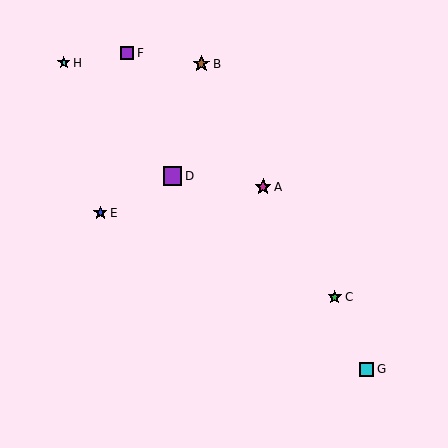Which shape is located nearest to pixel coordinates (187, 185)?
The purple square (labeled D) at (173, 176) is nearest to that location.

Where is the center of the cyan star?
The center of the cyan star is at (64, 63).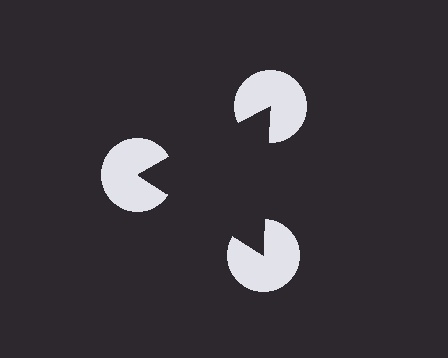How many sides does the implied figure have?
3 sides.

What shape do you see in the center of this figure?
An illusory triangle — its edges are inferred from the aligned wedge cuts in the pac-man discs, not physically drawn.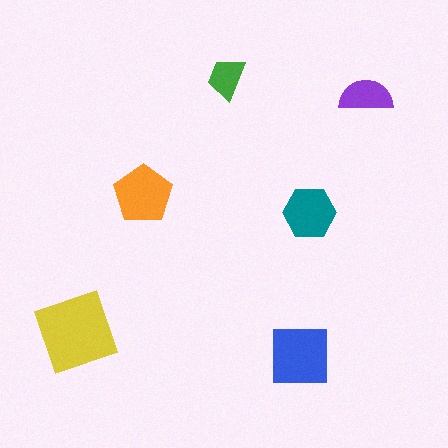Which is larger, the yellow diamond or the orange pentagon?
The yellow diamond.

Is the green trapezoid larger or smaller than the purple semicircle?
Smaller.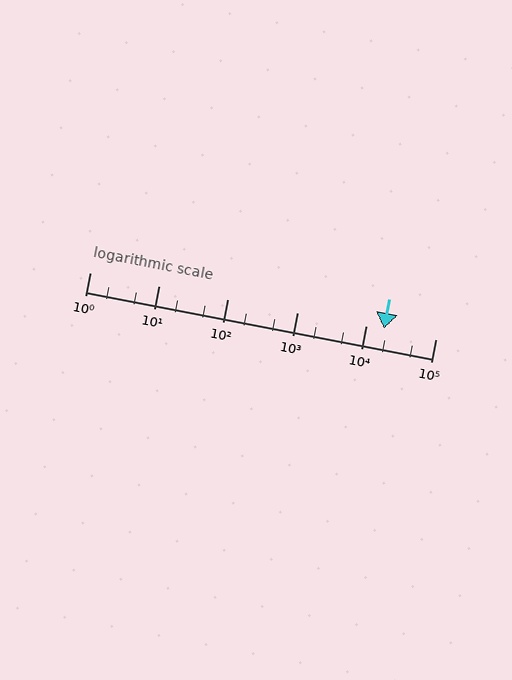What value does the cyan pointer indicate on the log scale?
The pointer indicates approximately 18000.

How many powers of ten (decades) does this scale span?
The scale spans 5 decades, from 1 to 100000.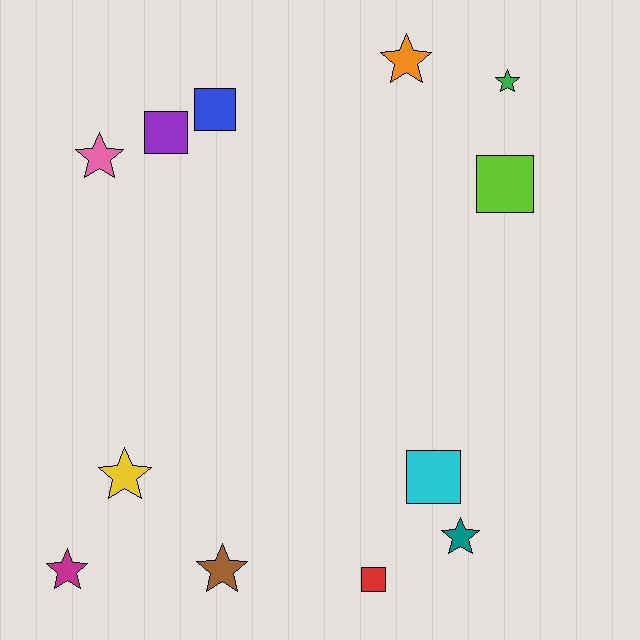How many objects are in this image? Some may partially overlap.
There are 12 objects.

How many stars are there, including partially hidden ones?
There are 7 stars.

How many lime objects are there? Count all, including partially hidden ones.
There is 1 lime object.